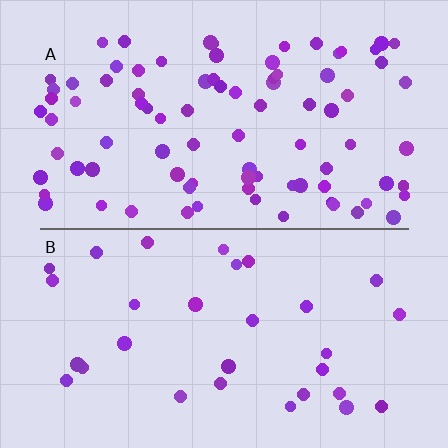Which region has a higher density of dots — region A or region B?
A (the top).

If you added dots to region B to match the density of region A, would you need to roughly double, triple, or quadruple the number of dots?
Approximately triple.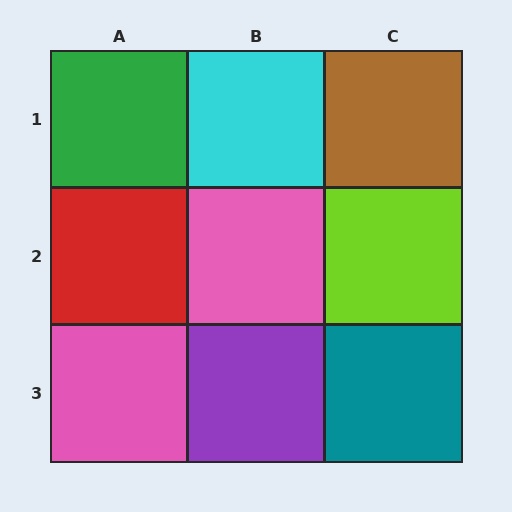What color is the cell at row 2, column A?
Red.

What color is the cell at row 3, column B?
Purple.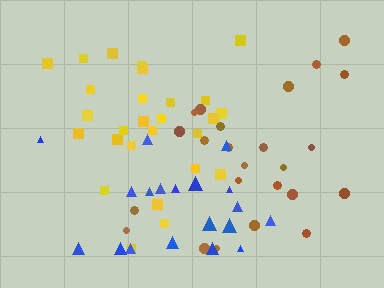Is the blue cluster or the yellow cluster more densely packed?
Yellow.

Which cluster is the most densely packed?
Yellow.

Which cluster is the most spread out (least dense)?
Blue.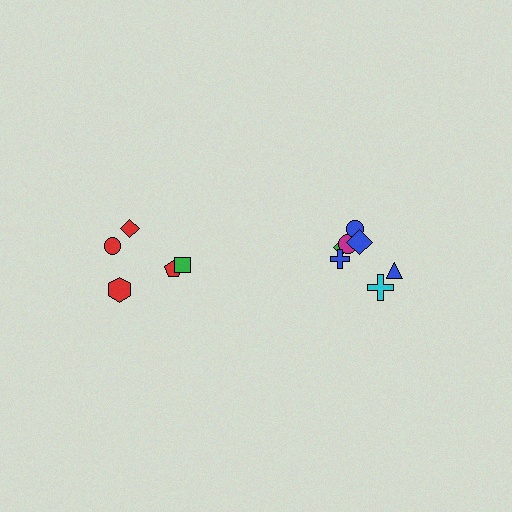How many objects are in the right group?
There are 7 objects.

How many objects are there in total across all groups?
There are 12 objects.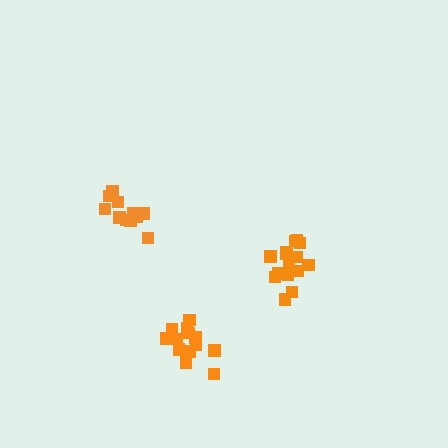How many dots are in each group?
Group 1: 14 dots, Group 2: 11 dots, Group 3: 15 dots (40 total).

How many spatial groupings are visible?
There are 3 spatial groupings.